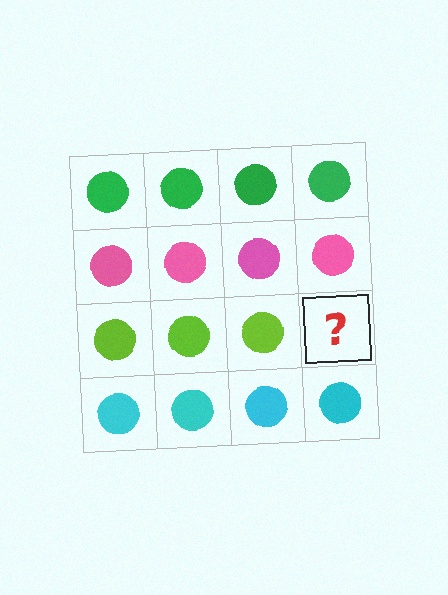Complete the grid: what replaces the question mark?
The question mark should be replaced with a lime circle.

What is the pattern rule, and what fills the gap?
The rule is that each row has a consistent color. The gap should be filled with a lime circle.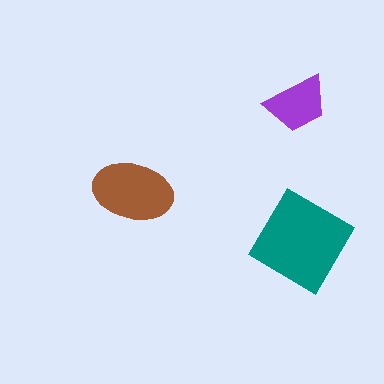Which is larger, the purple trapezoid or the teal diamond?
The teal diamond.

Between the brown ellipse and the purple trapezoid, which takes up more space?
The brown ellipse.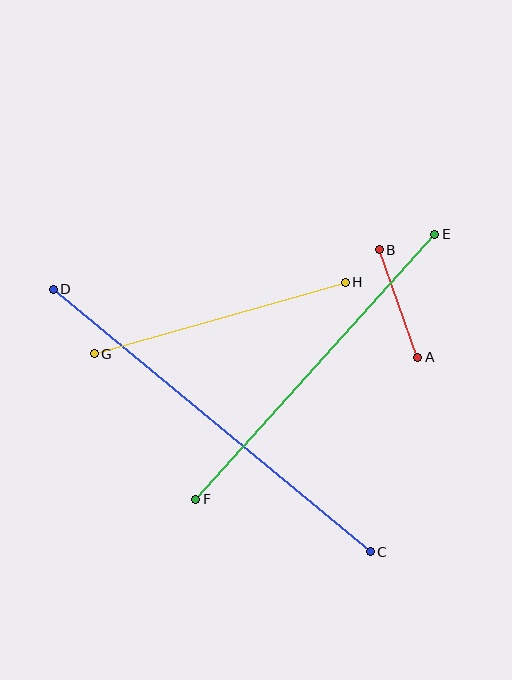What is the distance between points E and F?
The distance is approximately 357 pixels.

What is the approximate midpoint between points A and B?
The midpoint is at approximately (399, 303) pixels.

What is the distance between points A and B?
The distance is approximately 114 pixels.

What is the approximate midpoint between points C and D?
The midpoint is at approximately (212, 420) pixels.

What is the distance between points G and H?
The distance is approximately 261 pixels.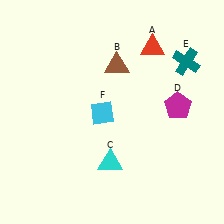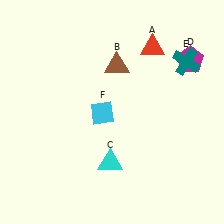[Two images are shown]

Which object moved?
The magenta pentagon (D) moved up.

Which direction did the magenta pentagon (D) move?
The magenta pentagon (D) moved up.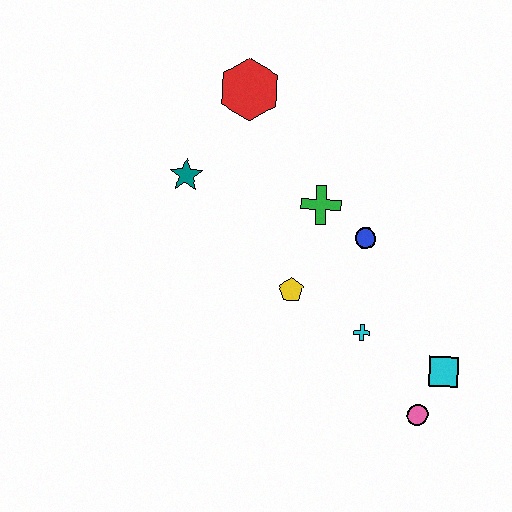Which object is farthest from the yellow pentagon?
The red hexagon is farthest from the yellow pentagon.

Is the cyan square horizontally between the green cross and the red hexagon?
No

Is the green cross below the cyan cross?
No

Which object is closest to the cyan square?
The pink circle is closest to the cyan square.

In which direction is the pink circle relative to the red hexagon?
The pink circle is below the red hexagon.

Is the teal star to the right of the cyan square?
No